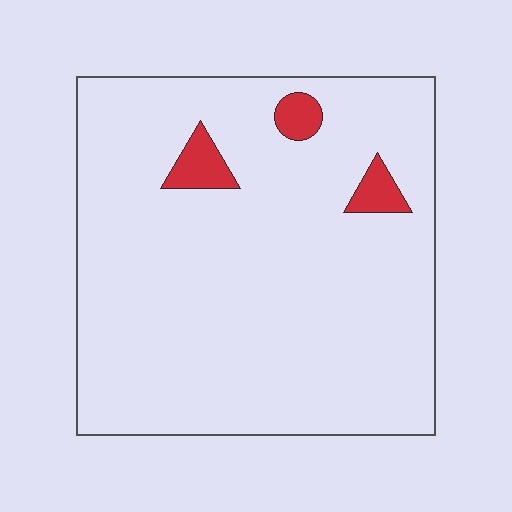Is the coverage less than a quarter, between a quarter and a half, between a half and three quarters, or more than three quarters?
Less than a quarter.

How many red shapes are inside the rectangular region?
3.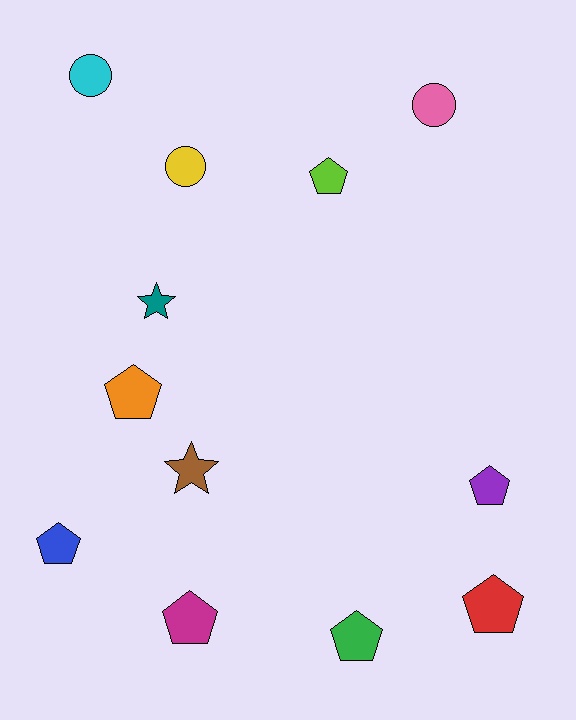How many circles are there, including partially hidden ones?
There are 3 circles.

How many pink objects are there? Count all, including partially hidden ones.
There is 1 pink object.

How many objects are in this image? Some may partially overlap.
There are 12 objects.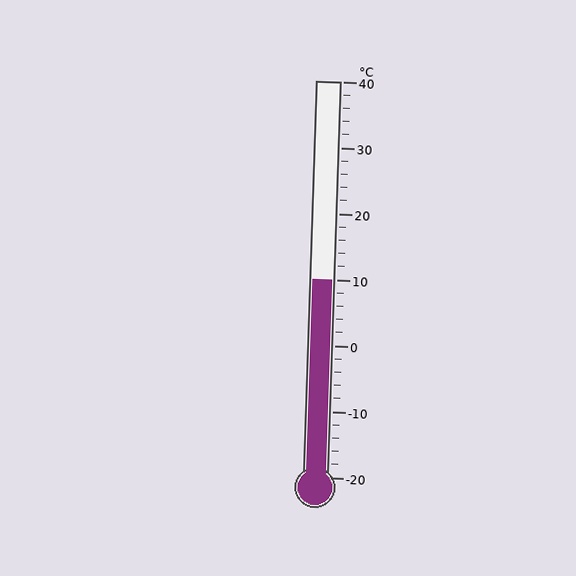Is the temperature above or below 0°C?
The temperature is above 0°C.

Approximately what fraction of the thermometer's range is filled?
The thermometer is filled to approximately 50% of its range.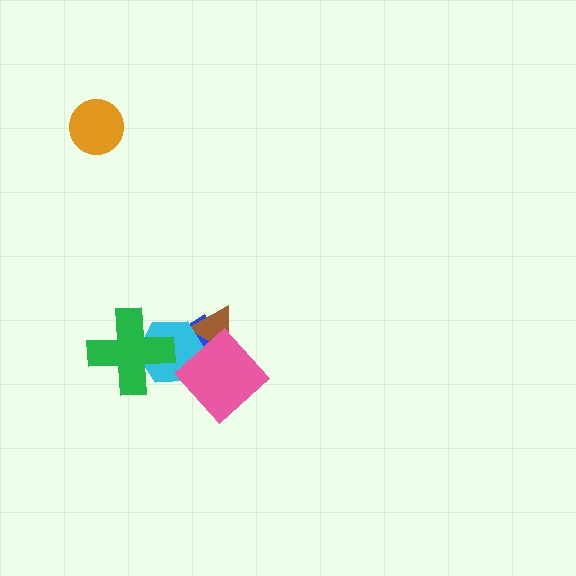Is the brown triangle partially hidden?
Yes, it is partially covered by another shape.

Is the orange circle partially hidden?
No, no other shape covers it.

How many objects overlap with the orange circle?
0 objects overlap with the orange circle.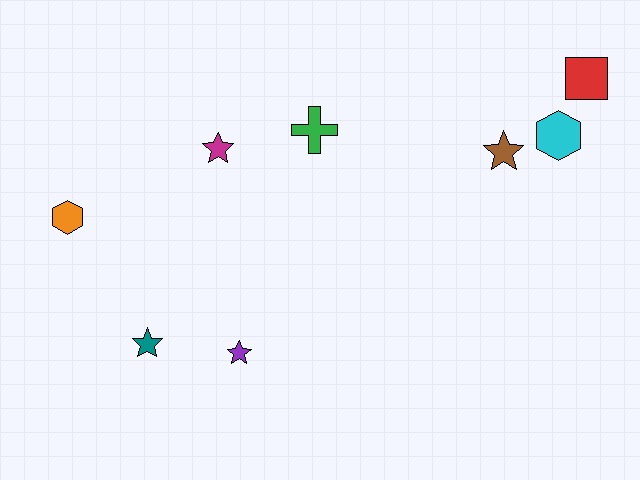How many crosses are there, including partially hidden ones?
There is 1 cross.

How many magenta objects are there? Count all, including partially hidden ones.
There is 1 magenta object.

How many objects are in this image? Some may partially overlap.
There are 8 objects.